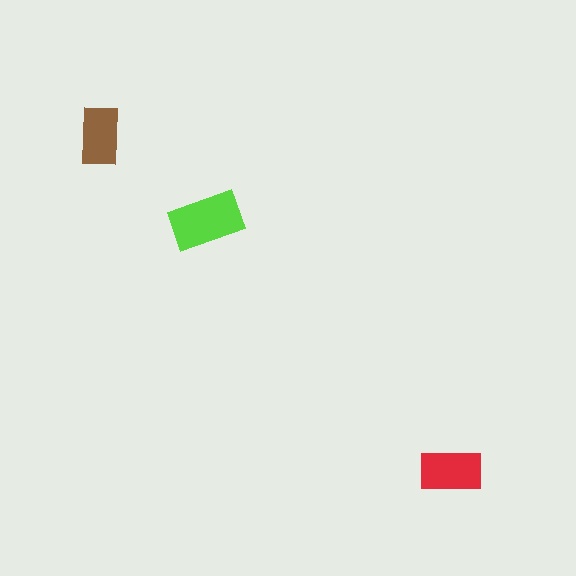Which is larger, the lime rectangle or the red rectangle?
The lime one.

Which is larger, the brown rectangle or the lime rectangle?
The lime one.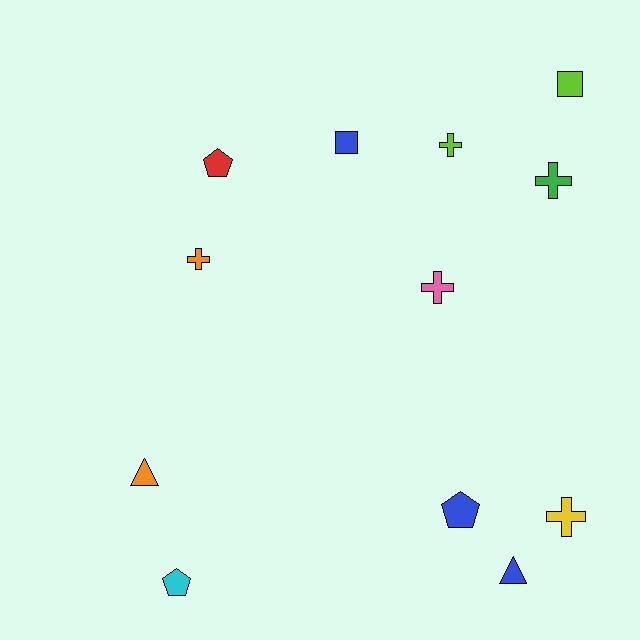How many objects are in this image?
There are 12 objects.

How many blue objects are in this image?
There are 3 blue objects.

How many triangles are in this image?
There are 2 triangles.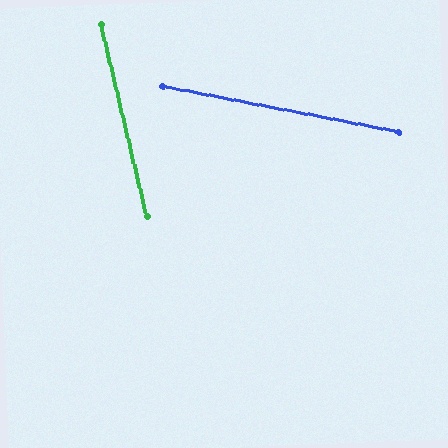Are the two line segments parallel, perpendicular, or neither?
Neither parallel nor perpendicular — they differ by about 66°.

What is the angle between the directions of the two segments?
Approximately 66 degrees.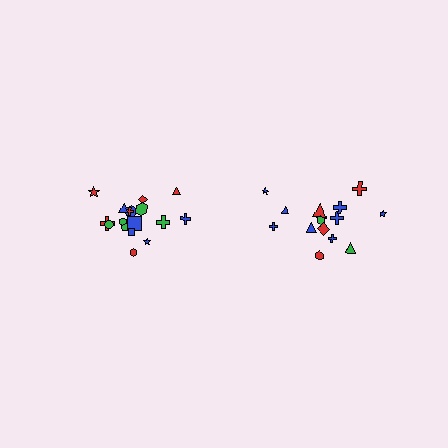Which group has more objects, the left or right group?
The left group.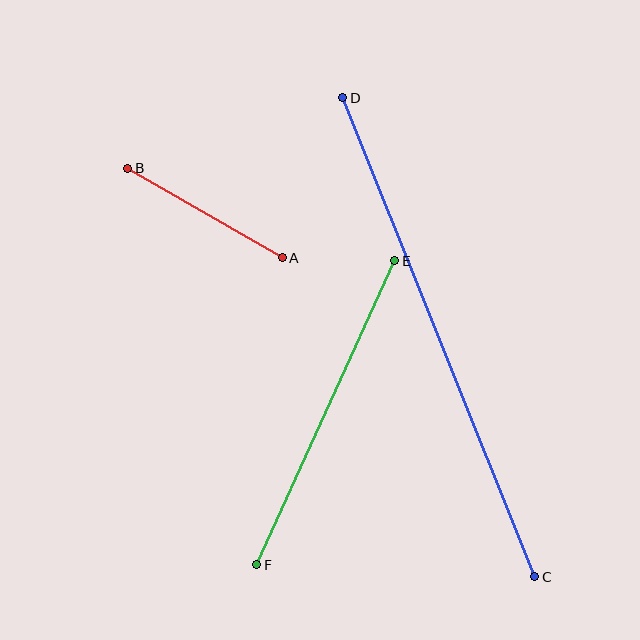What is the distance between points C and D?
The distance is approximately 516 pixels.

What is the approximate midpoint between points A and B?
The midpoint is at approximately (205, 213) pixels.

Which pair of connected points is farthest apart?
Points C and D are farthest apart.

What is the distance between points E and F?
The distance is approximately 334 pixels.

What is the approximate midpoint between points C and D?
The midpoint is at approximately (439, 337) pixels.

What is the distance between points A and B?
The distance is approximately 178 pixels.